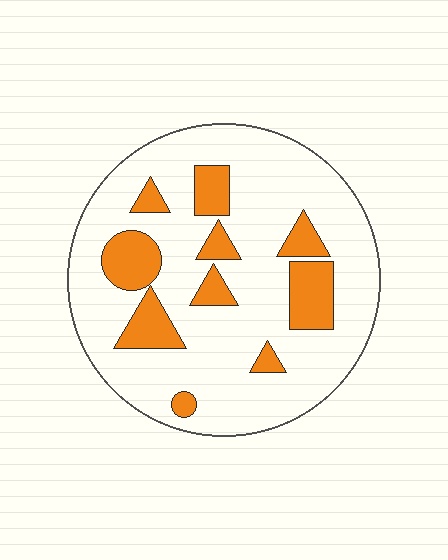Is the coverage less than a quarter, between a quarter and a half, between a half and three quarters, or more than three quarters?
Less than a quarter.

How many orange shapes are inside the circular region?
10.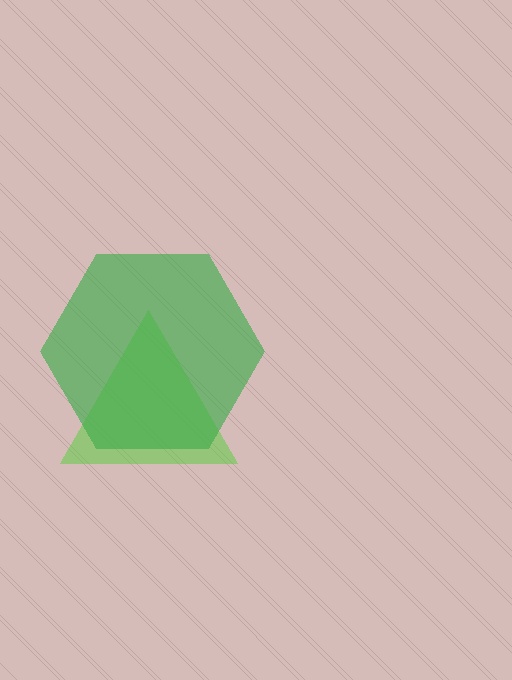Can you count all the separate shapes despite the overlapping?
Yes, there are 2 separate shapes.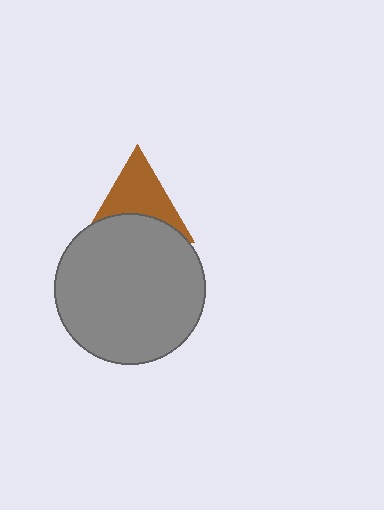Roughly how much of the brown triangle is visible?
About half of it is visible (roughly 58%).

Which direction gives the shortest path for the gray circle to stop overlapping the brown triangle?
Moving down gives the shortest separation.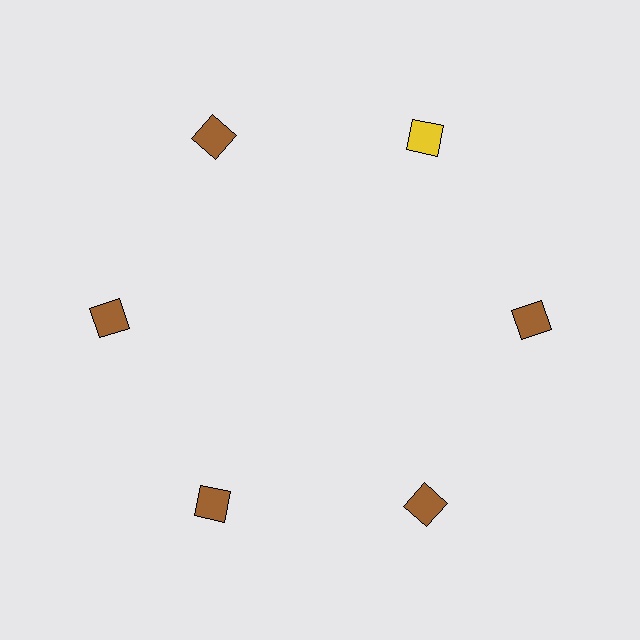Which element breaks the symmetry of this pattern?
The yellow diamond at roughly the 1 o'clock position breaks the symmetry. All other shapes are brown diamonds.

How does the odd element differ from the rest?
It has a different color: yellow instead of brown.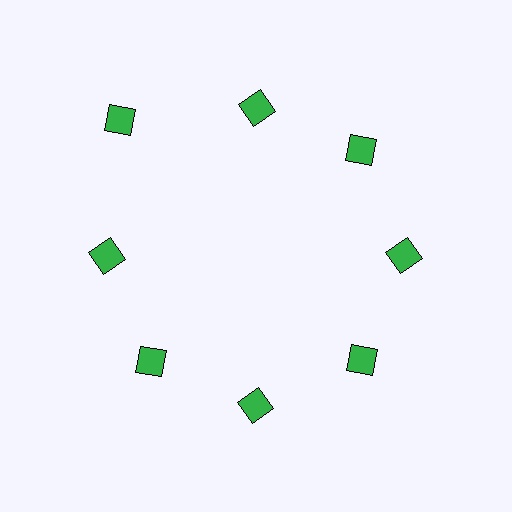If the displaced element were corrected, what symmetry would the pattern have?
It would have 8-fold rotational symmetry — the pattern would map onto itself every 45 degrees.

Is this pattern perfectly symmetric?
No. The 8 green squares are arranged in a ring, but one element near the 10 o'clock position is pushed outward from the center, breaking the 8-fold rotational symmetry.